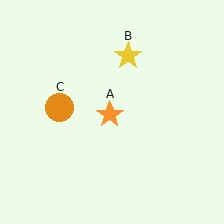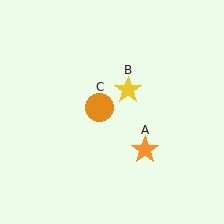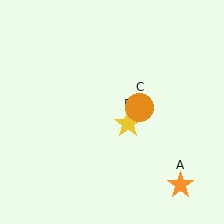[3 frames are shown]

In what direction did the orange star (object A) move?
The orange star (object A) moved down and to the right.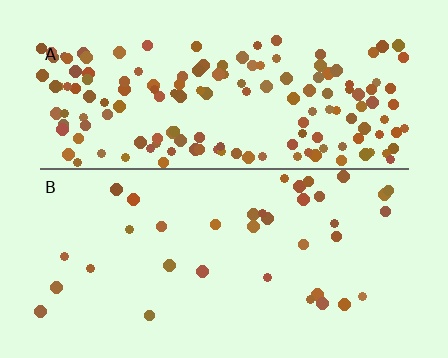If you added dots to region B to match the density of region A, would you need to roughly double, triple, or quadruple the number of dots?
Approximately quadruple.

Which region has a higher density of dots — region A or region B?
A (the top).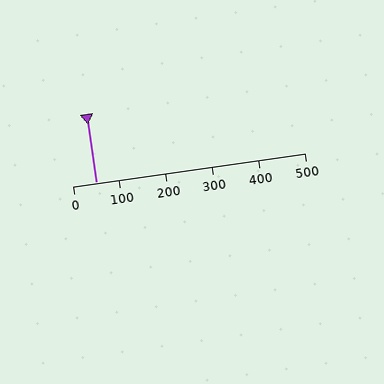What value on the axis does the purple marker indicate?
The marker indicates approximately 50.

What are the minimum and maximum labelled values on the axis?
The axis runs from 0 to 500.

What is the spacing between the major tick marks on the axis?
The major ticks are spaced 100 apart.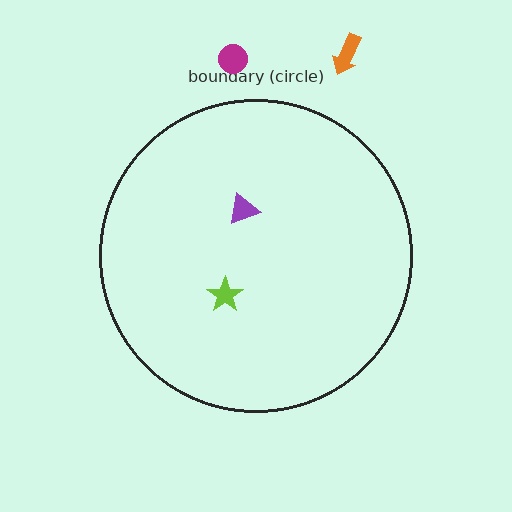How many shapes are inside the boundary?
2 inside, 2 outside.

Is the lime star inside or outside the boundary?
Inside.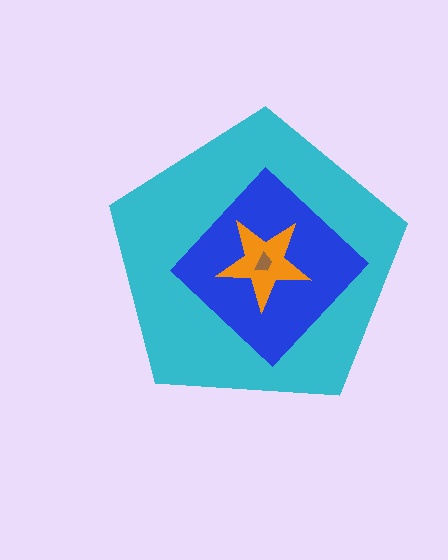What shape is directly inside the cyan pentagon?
The blue diamond.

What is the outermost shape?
The cyan pentagon.